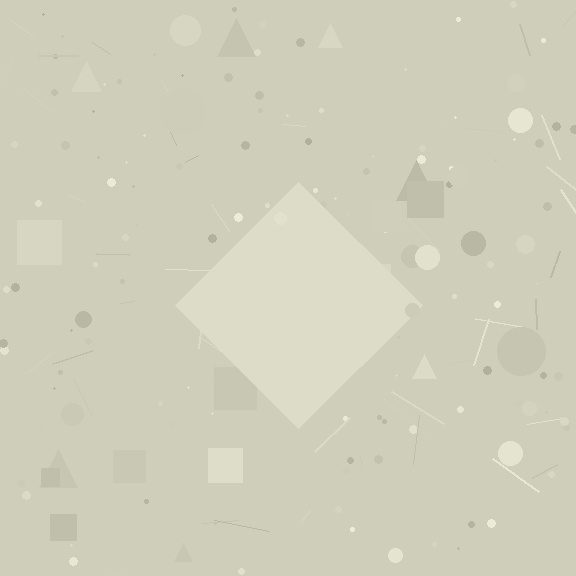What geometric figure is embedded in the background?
A diamond is embedded in the background.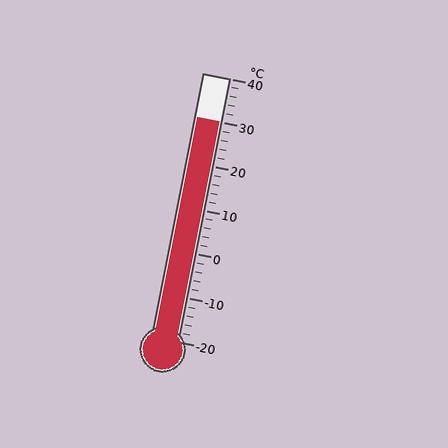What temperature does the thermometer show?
The thermometer shows approximately 30°C.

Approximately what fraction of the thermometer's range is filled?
The thermometer is filled to approximately 85% of its range.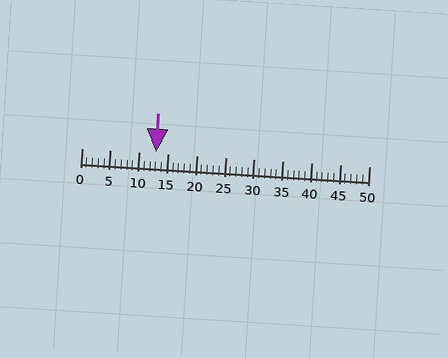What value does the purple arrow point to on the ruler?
The purple arrow points to approximately 13.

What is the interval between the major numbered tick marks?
The major tick marks are spaced 5 units apart.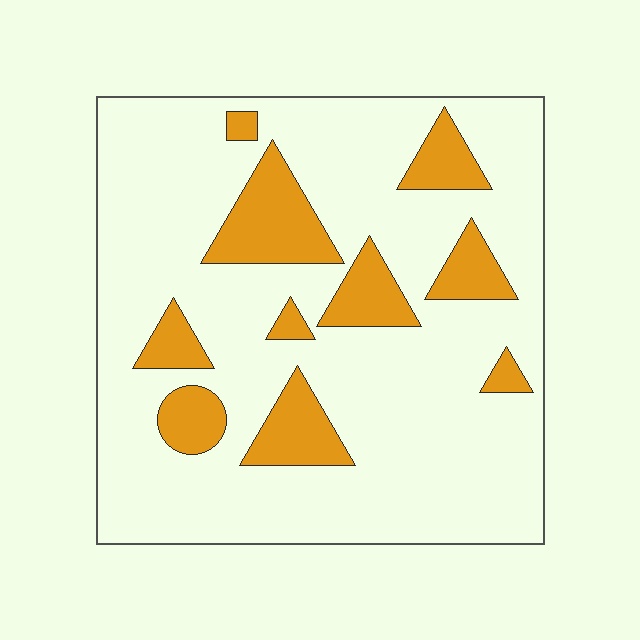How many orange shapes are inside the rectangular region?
10.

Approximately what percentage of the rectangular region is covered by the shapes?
Approximately 20%.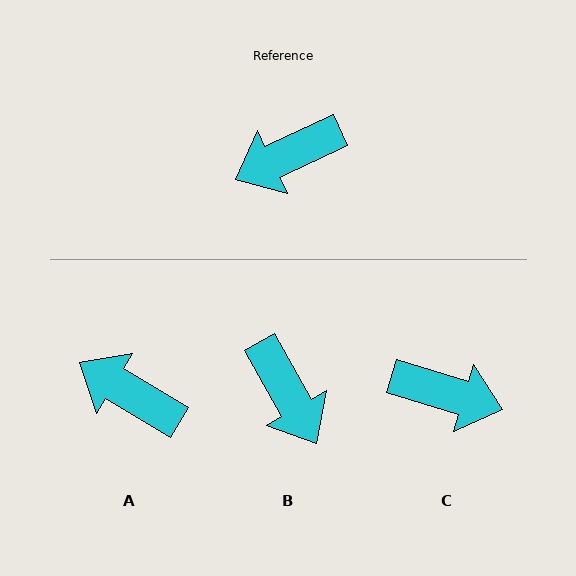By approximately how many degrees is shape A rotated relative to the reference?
Approximately 57 degrees clockwise.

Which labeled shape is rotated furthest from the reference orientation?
C, about 138 degrees away.